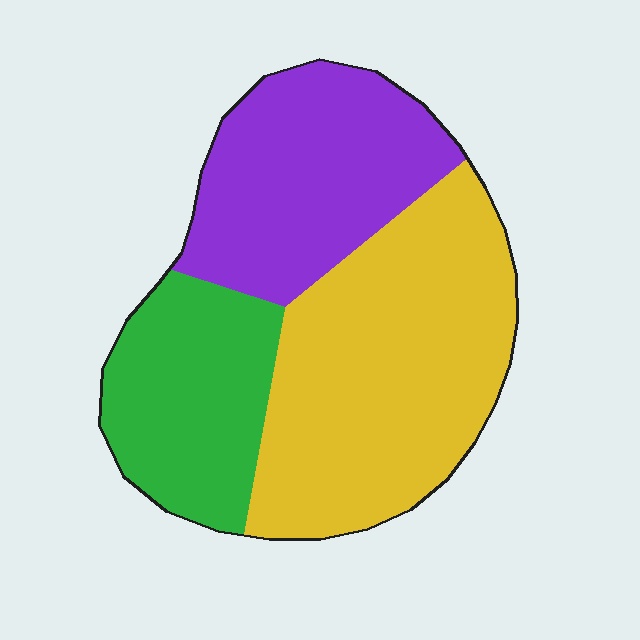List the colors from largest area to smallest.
From largest to smallest: yellow, purple, green.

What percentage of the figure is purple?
Purple takes up about one third (1/3) of the figure.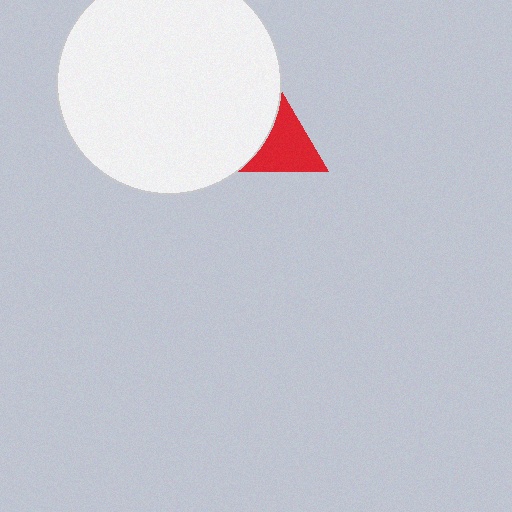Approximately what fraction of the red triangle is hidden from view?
Roughly 60% of the red triangle is hidden behind the white circle.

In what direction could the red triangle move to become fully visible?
The red triangle could move right. That would shift it out from behind the white circle entirely.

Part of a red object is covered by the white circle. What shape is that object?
It is a triangle.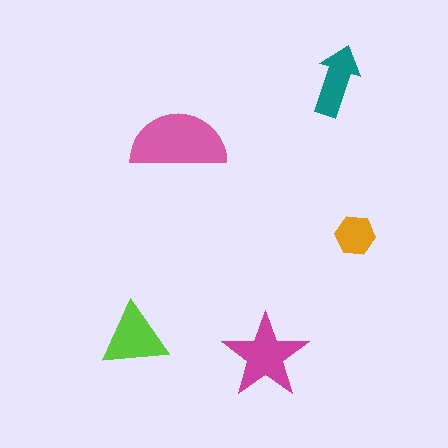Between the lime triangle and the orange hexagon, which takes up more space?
The lime triangle.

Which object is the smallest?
The orange hexagon.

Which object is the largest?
The pink semicircle.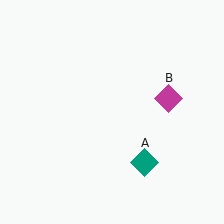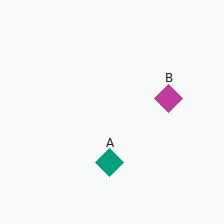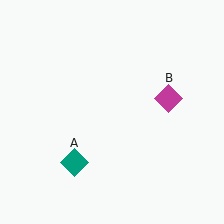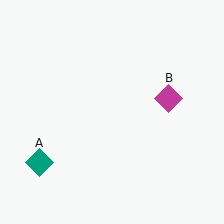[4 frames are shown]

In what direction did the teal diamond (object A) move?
The teal diamond (object A) moved left.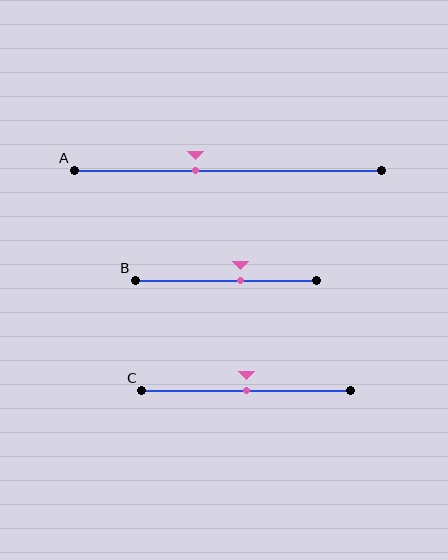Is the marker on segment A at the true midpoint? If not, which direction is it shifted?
No, the marker on segment A is shifted to the left by about 11% of the segment length.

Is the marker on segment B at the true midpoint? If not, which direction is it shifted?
No, the marker on segment B is shifted to the right by about 8% of the segment length.